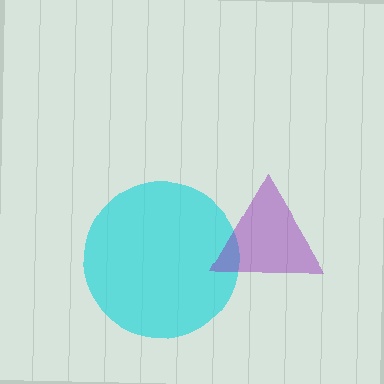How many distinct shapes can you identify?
There are 2 distinct shapes: a cyan circle, a purple triangle.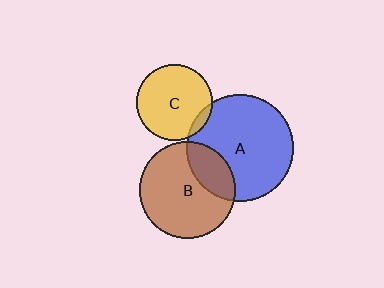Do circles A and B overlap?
Yes.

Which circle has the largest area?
Circle A (blue).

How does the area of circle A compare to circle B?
Approximately 1.2 times.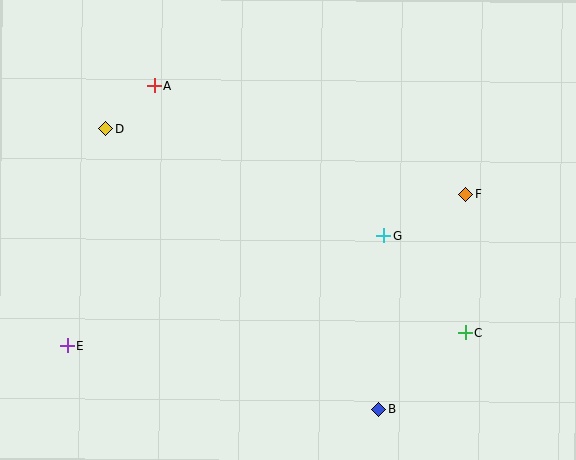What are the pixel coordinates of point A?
Point A is at (154, 86).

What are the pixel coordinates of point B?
Point B is at (379, 409).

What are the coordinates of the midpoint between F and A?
The midpoint between F and A is at (310, 140).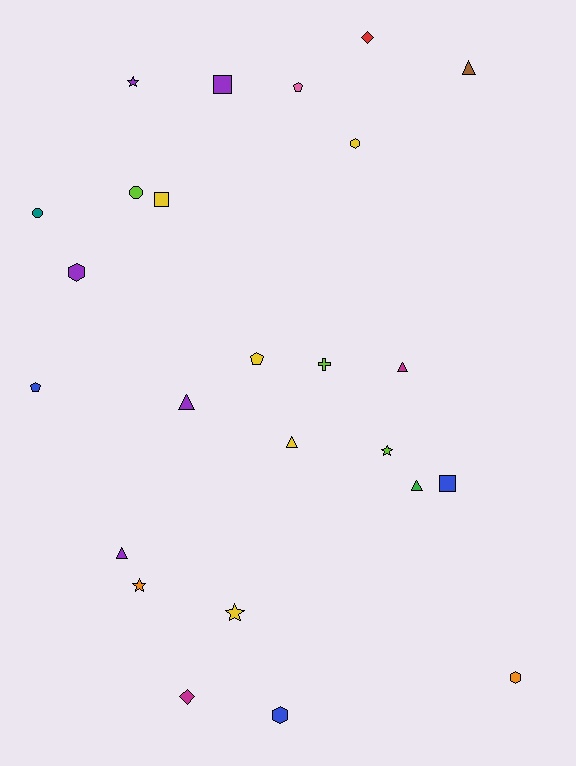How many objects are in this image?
There are 25 objects.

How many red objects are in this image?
There is 1 red object.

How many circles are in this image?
There are 2 circles.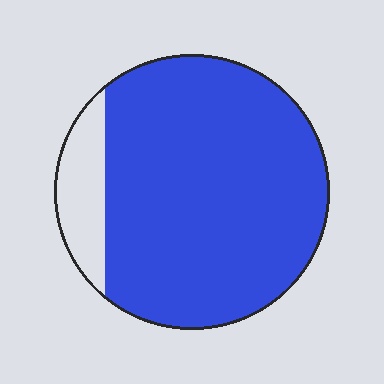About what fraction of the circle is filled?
About seven eighths (7/8).